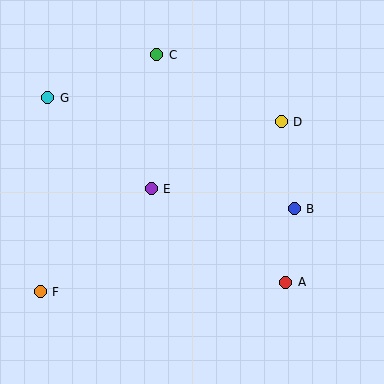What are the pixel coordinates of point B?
Point B is at (294, 209).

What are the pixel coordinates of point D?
Point D is at (281, 122).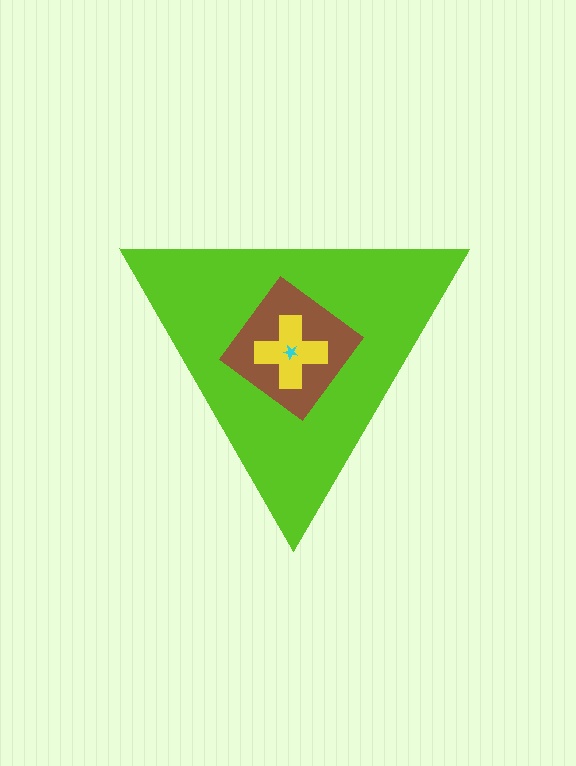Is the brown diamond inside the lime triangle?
Yes.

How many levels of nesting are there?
4.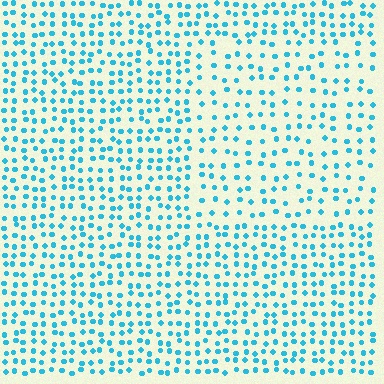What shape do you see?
I see a rectangle.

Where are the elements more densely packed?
The elements are more densely packed outside the rectangle boundary.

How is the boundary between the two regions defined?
The boundary is defined by a change in element density (approximately 1.6x ratio). All elements are the same color, size, and shape.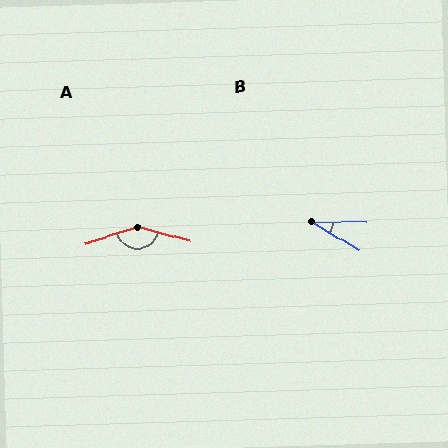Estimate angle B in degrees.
Approximately 31 degrees.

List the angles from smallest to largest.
B (31°), A (147°).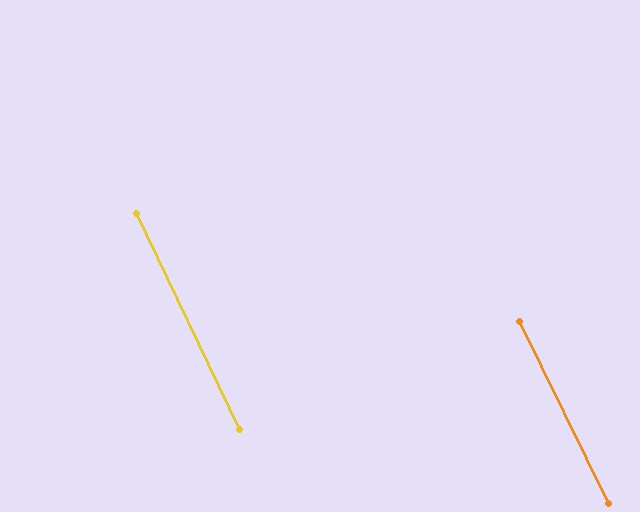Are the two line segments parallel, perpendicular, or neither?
Parallel — their directions differ by only 0.6°.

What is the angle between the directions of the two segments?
Approximately 1 degree.